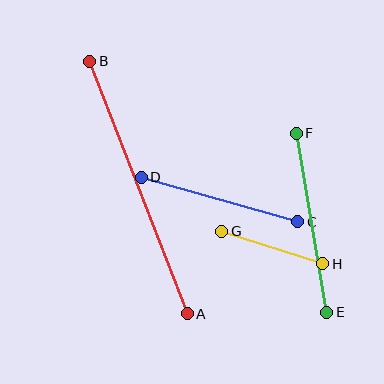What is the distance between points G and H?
The distance is approximately 106 pixels.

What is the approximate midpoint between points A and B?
The midpoint is at approximately (138, 188) pixels.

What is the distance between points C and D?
The distance is approximately 163 pixels.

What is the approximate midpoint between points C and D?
The midpoint is at approximately (220, 199) pixels.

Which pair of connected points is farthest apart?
Points A and B are farthest apart.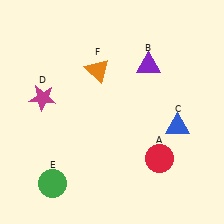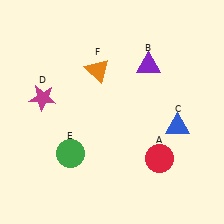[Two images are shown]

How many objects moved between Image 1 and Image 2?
1 object moved between the two images.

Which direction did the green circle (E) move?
The green circle (E) moved up.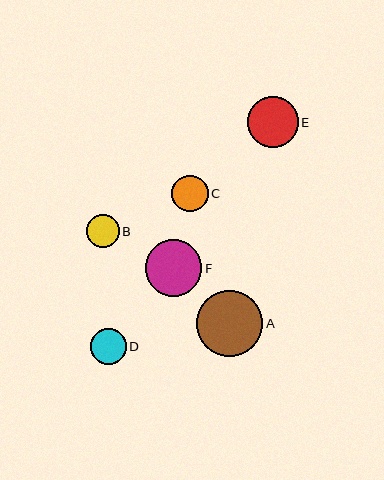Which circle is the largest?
Circle A is the largest with a size of approximately 66 pixels.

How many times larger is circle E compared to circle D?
Circle E is approximately 1.4 times the size of circle D.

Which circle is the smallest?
Circle B is the smallest with a size of approximately 32 pixels.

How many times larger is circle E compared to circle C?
Circle E is approximately 1.4 times the size of circle C.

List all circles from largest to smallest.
From largest to smallest: A, F, E, C, D, B.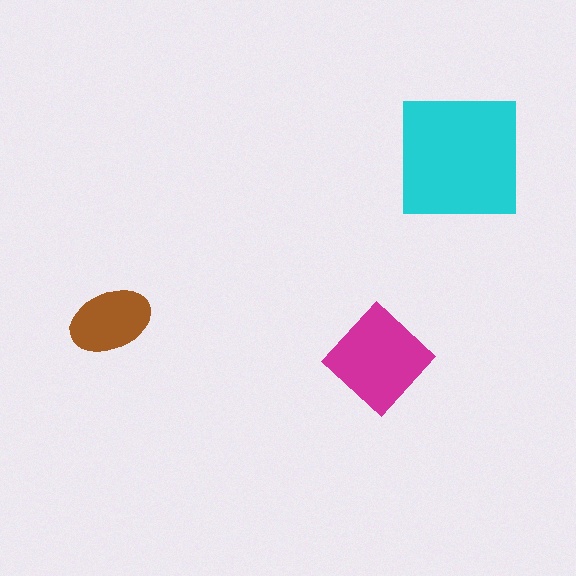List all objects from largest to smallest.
The cyan square, the magenta diamond, the brown ellipse.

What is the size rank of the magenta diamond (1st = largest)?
2nd.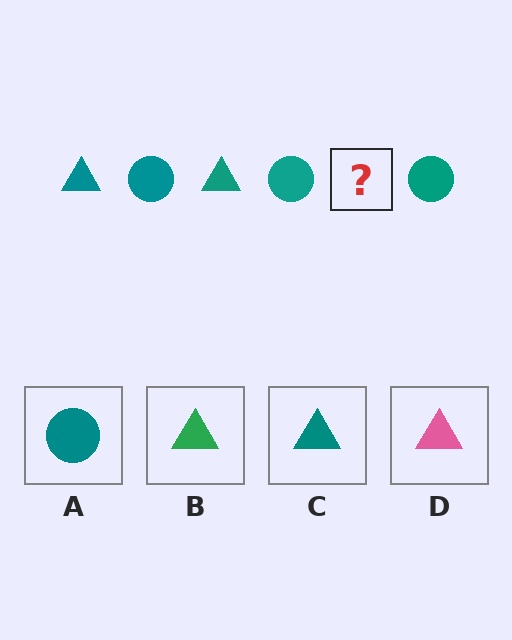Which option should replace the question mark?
Option C.